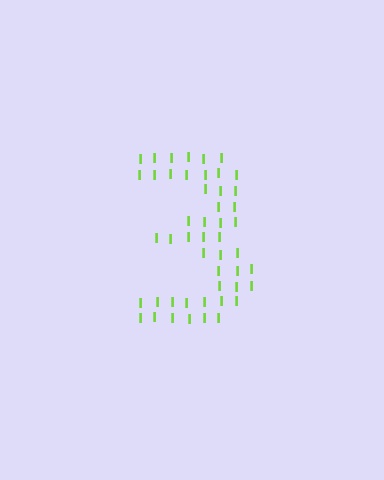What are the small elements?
The small elements are letter I's.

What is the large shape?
The large shape is the digit 3.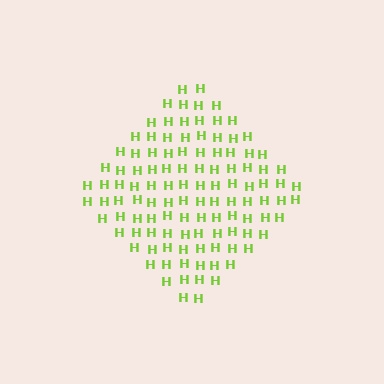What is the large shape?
The large shape is a diamond.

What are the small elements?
The small elements are letter H's.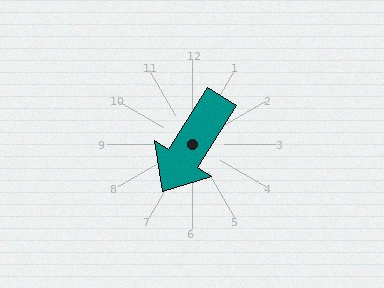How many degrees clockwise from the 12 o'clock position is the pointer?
Approximately 212 degrees.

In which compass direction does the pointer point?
Southwest.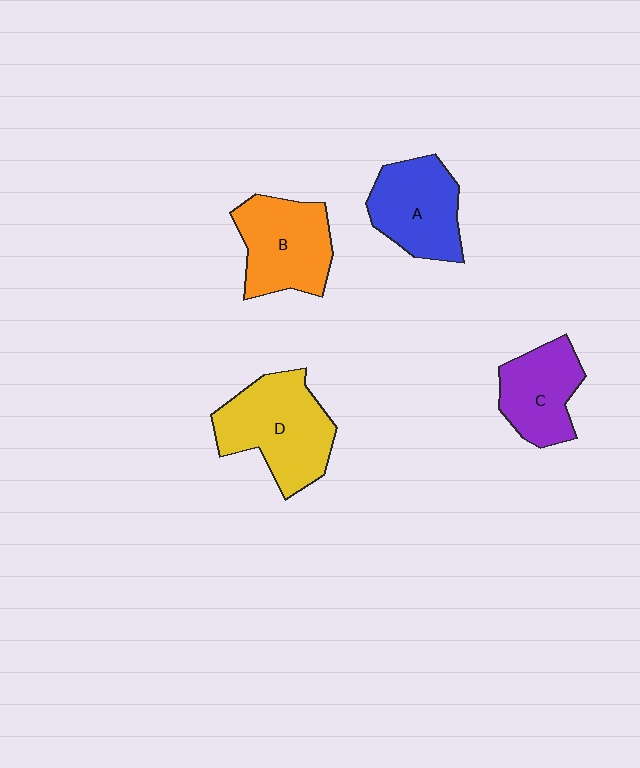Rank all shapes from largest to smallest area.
From largest to smallest: D (yellow), B (orange), A (blue), C (purple).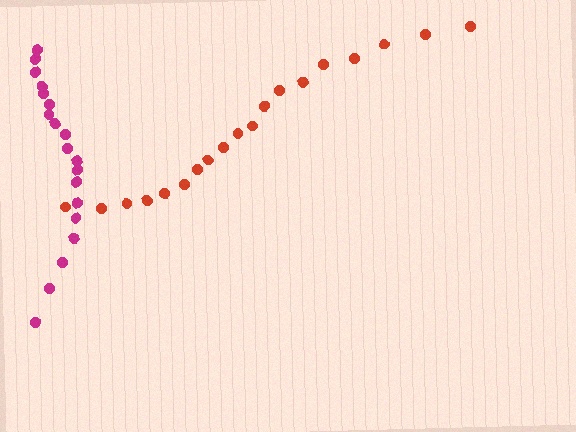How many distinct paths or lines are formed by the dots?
There are 2 distinct paths.